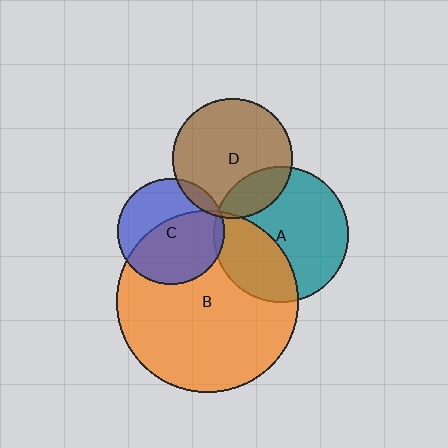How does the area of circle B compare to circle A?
Approximately 1.8 times.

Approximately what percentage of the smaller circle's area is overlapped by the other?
Approximately 60%.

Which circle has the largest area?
Circle B (orange).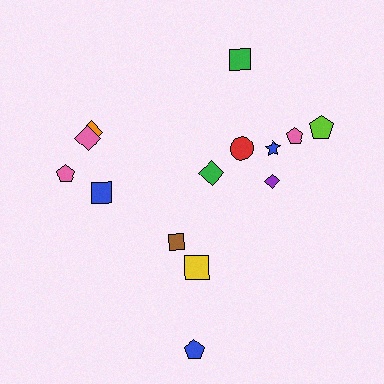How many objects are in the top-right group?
There are 7 objects.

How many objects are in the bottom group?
There are 3 objects.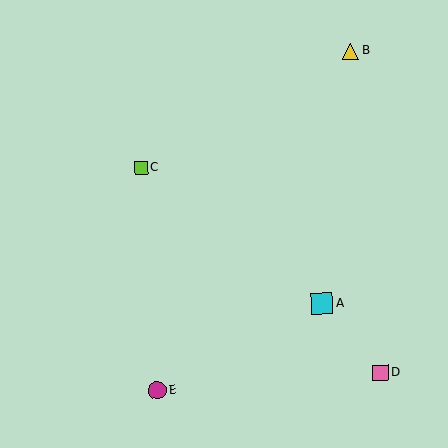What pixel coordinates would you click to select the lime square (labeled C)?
Click at (141, 168) to select the lime square C.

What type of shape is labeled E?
Shape E is a magenta circle.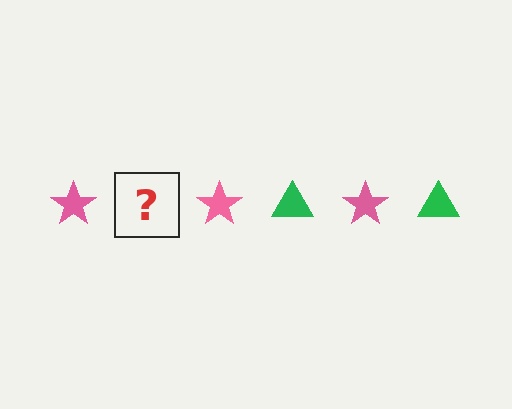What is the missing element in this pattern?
The missing element is a green triangle.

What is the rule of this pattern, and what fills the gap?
The rule is that the pattern alternates between pink star and green triangle. The gap should be filled with a green triangle.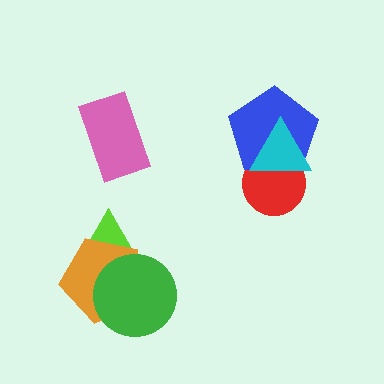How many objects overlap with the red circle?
2 objects overlap with the red circle.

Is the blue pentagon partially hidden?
Yes, it is partially covered by another shape.